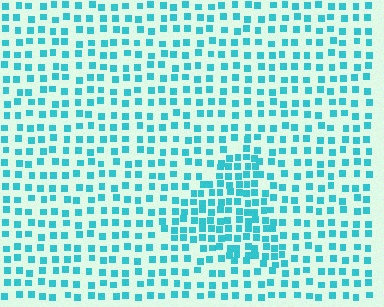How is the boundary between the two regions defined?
The boundary is defined by a change in element density (approximately 1.8x ratio). All elements are the same color, size, and shape.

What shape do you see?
I see a triangle.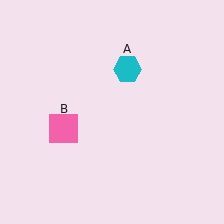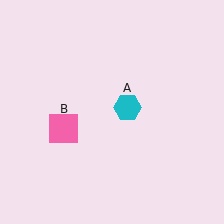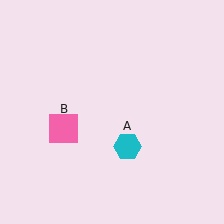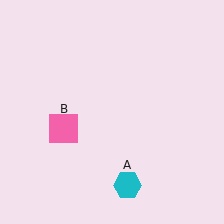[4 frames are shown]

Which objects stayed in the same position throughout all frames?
Pink square (object B) remained stationary.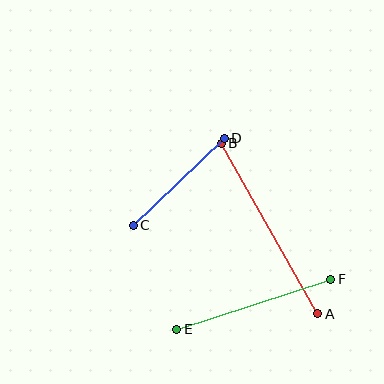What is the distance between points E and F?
The distance is approximately 162 pixels.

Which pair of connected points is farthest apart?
Points A and B are farthest apart.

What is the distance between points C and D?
The distance is approximately 126 pixels.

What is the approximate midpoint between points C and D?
The midpoint is at approximately (179, 182) pixels.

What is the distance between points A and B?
The distance is approximately 196 pixels.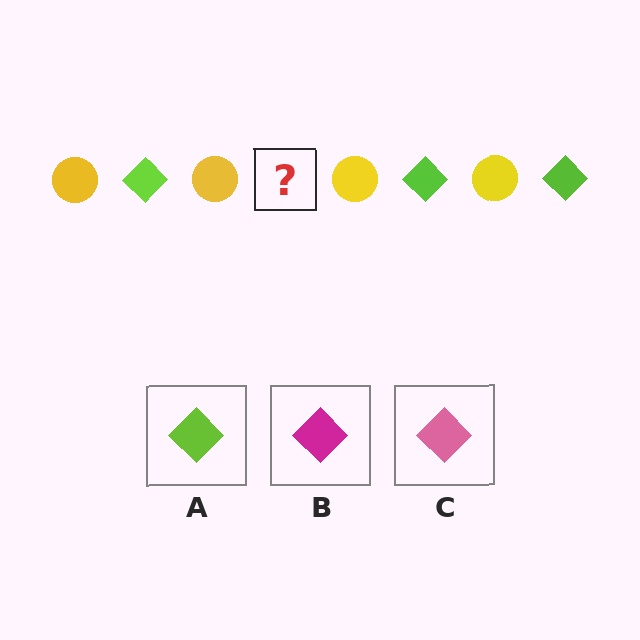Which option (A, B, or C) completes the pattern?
A.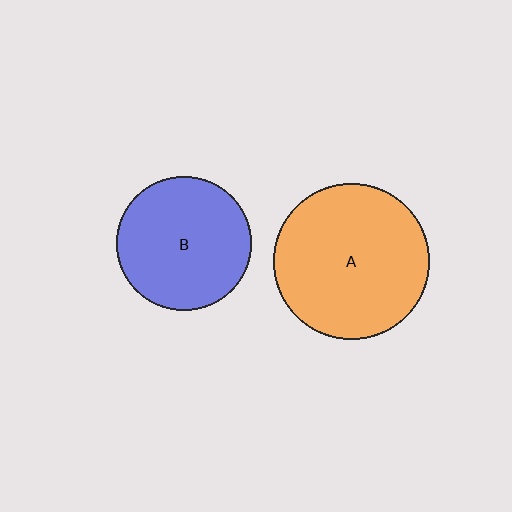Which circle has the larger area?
Circle A (orange).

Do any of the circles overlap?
No, none of the circles overlap.